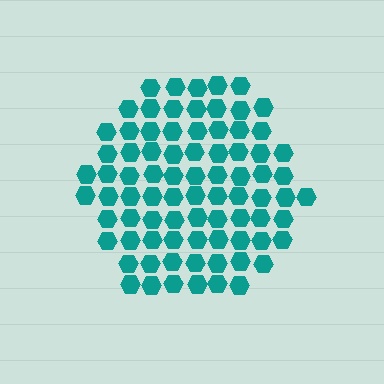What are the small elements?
The small elements are hexagons.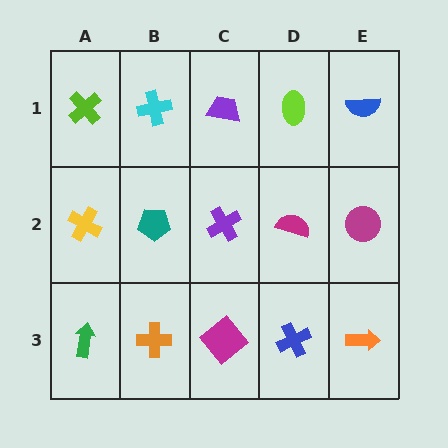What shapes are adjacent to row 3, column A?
A yellow cross (row 2, column A), an orange cross (row 3, column B).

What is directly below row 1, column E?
A magenta circle.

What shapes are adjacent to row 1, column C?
A purple cross (row 2, column C), a cyan cross (row 1, column B), a lime ellipse (row 1, column D).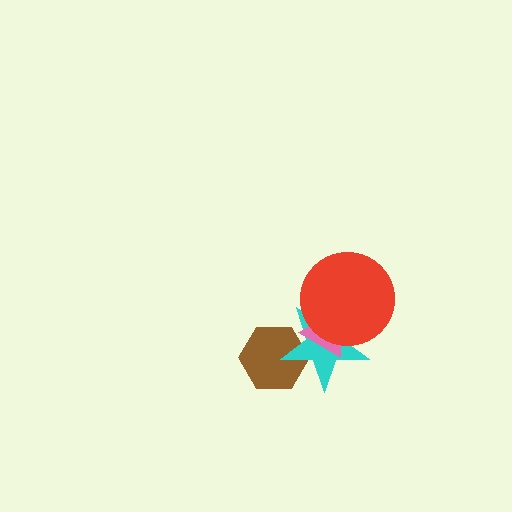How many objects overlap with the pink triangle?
2 objects overlap with the pink triangle.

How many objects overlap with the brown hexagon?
1 object overlaps with the brown hexagon.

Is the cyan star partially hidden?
Yes, it is partially covered by another shape.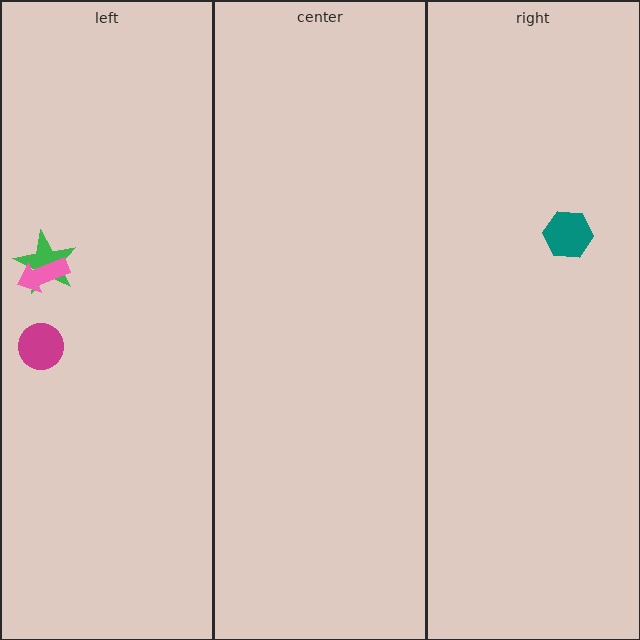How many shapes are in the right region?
1.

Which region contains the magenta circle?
The left region.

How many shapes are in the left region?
3.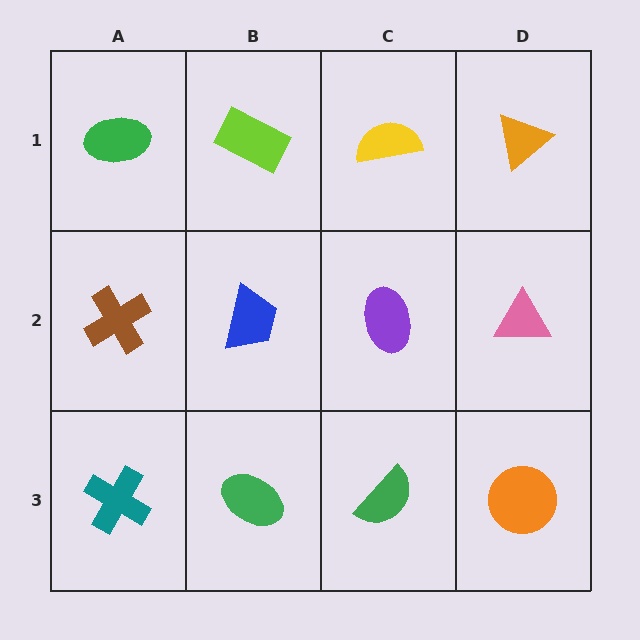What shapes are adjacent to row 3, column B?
A blue trapezoid (row 2, column B), a teal cross (row 3, column A), a green semicircle (row 3, column C).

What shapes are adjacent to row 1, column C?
A purple ellipse (row 2, column C), a lime rectangle (row 1, column B), an orange triangle (row 1, column D).